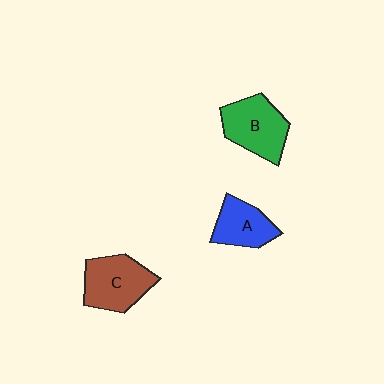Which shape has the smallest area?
Shape A (blue).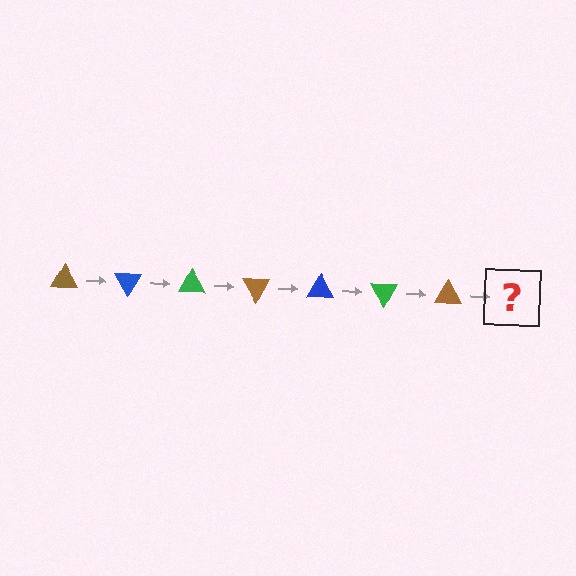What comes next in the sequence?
The next element should be a blue triangle, rotated 420 degrees from the start.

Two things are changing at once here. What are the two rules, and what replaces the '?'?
The two rules are that it rotates 60 degrees each step and the color cycles through brown, blue, and green. The '?' should be a blue triangle, rotated 420 degrees from the start.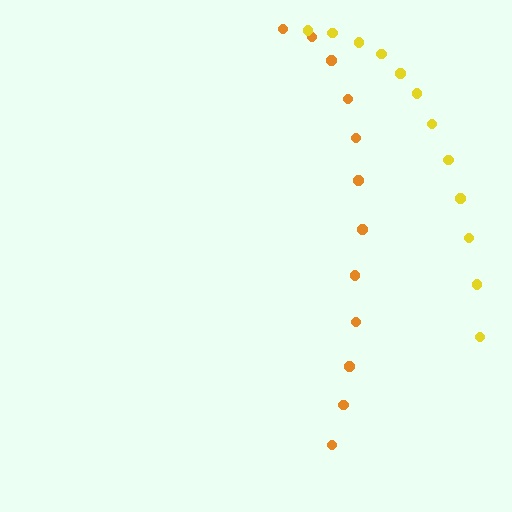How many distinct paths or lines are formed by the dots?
There are 2 distinct paths.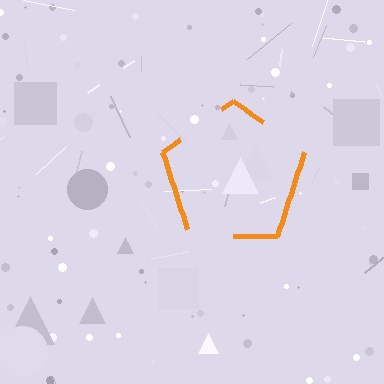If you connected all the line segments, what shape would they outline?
They would outline a pentagon.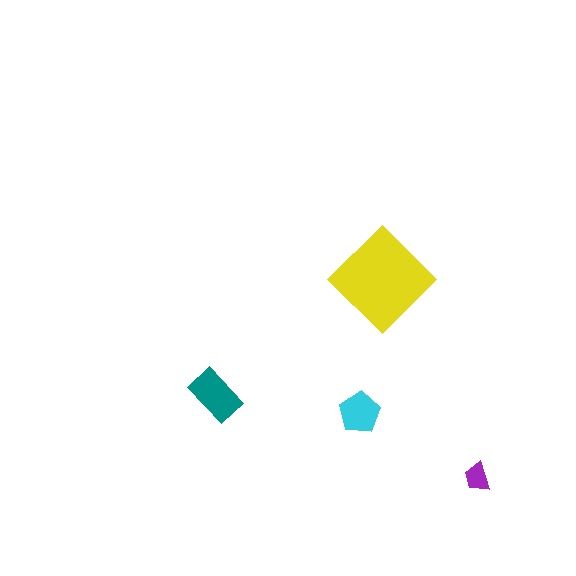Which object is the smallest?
The purple trapezoid.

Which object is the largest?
The yellow diamond.